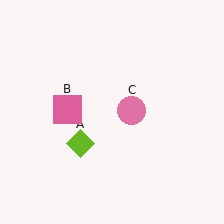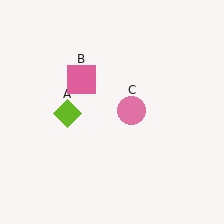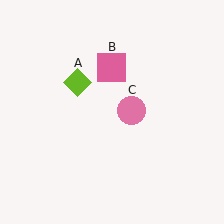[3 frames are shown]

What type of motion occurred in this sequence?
The lime diamond (object A), pink square (object B) rotated clockwise around the center of the scene.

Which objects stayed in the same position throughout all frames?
Pink circle (object C) remained stationary.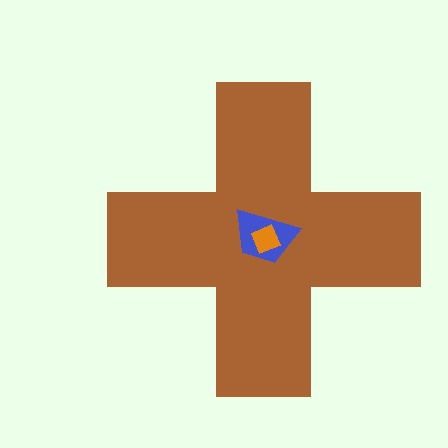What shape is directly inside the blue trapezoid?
The orange square.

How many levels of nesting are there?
3.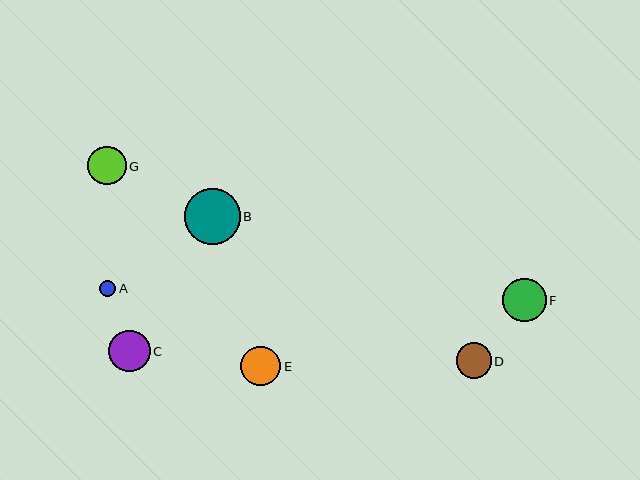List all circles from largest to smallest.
From largest to smallest: B, F, C, E, G, D, A.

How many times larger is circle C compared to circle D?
Circle C is approximately 1.2 times the size of circle D.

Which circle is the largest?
Circle B is the largest with a size of approximately 56 pixels.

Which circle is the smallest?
Circle A is the smallest with a size of approximately 17 pixels.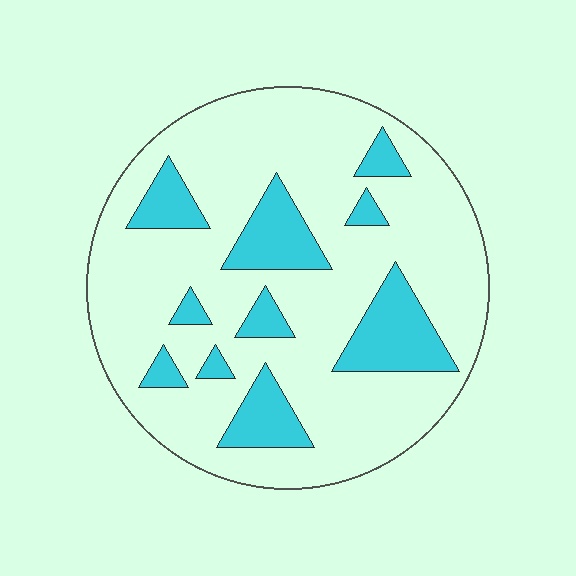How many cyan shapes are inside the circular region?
10.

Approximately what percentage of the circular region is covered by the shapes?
Approximately 20%.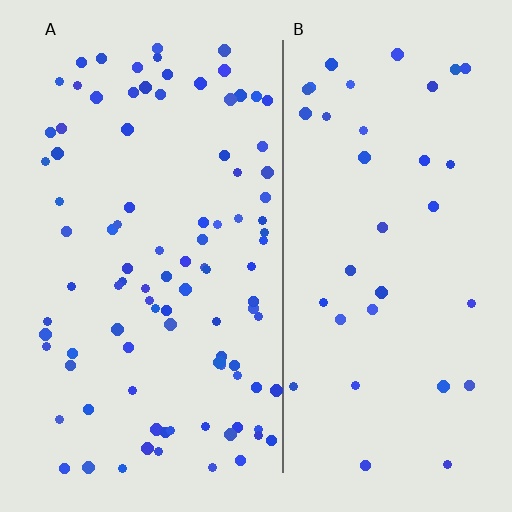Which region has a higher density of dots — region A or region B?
A (the left).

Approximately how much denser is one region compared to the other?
Approximately 2.5× — region A over region B.